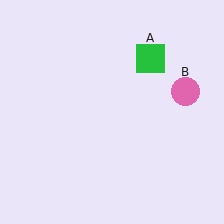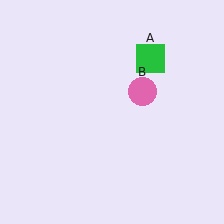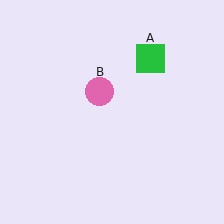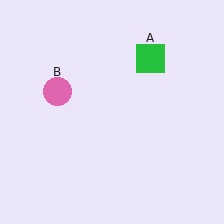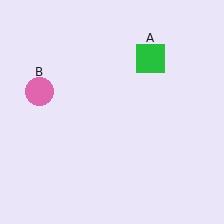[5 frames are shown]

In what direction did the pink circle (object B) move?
The pink circle (object B) moved left.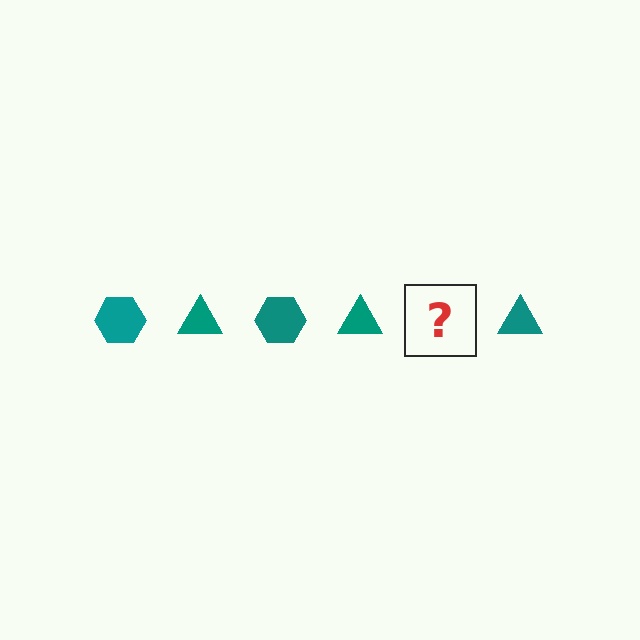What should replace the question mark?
The question mark should be replaced with a teal hexagon.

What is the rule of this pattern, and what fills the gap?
The rule is that the pattern cycles through hexagon, triangle shapes in teal. The gap should be filled with a teal hexagon.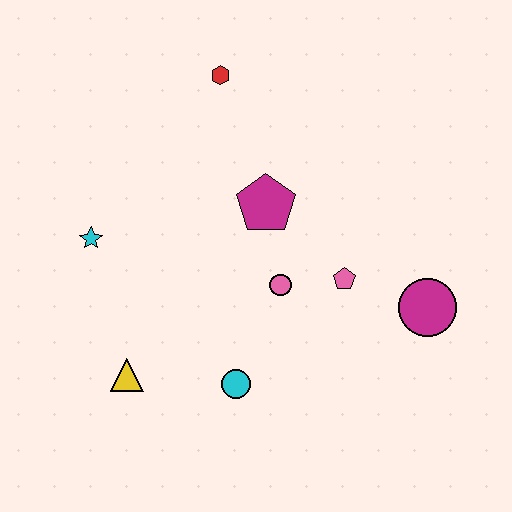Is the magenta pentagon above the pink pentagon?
Yes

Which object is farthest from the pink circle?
The red hexagon is farthest from the pink circle.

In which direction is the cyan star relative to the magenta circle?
The cyan star is to the left of the magenta circle.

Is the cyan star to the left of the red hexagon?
Yes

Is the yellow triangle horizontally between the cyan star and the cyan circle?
Yes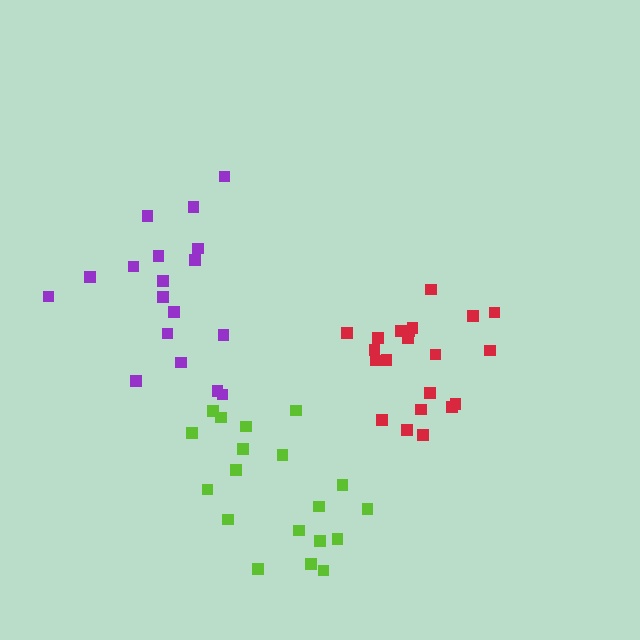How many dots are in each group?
Group 1: 21 dots, Group 2: 19 dots, Group 3: 18 dots (58 total).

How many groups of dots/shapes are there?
There are 3 groups.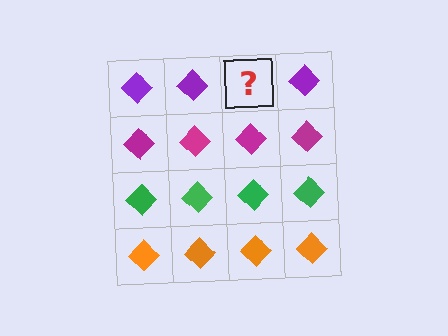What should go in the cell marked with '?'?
The missing cell should contain a purple diamond.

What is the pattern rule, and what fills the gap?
The rule is that each row has a consistent color. The gap should be filled with a purple diamond.